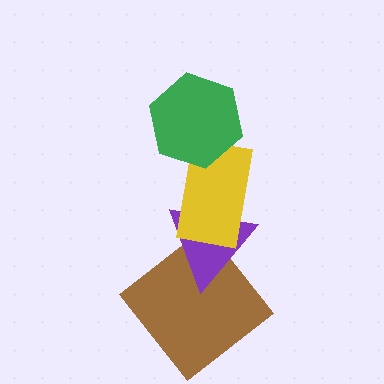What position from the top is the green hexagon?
The green hexagon is 1st from the top.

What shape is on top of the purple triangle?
The yellow rectangle is on top of the purple triangle.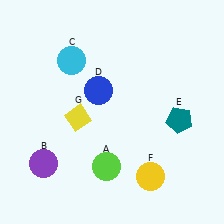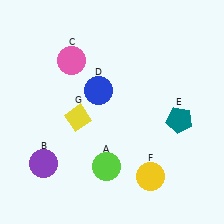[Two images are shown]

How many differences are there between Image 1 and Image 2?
There is 1 difference between the two images.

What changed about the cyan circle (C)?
In Image 1, C is cyan. In Image 2, it changed to pink.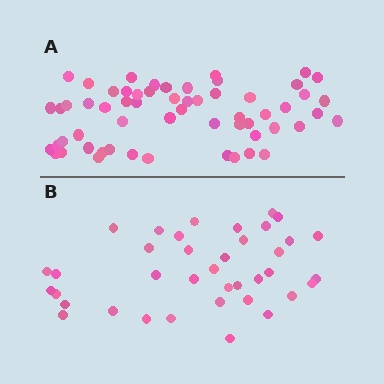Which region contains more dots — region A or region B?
Region A (the top region) has more dots.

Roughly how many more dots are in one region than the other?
Region A has approximately 20 more dots than region B.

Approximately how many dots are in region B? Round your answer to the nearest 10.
About 40 dots. (The exact count is 38, which rounds to 40.)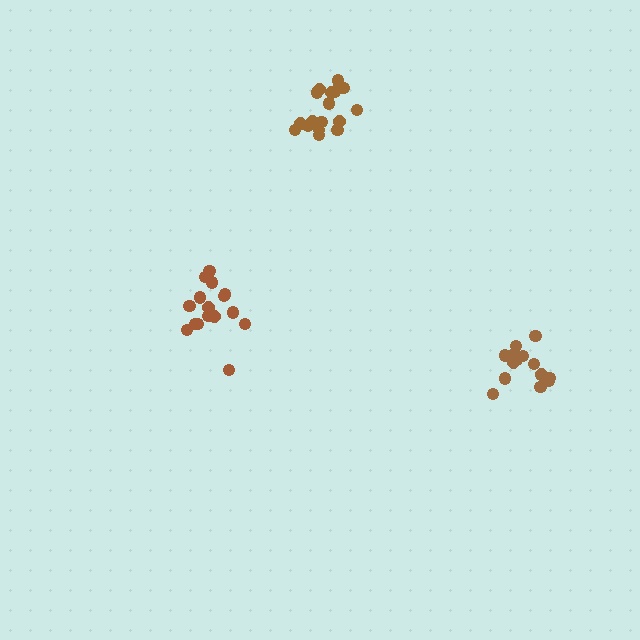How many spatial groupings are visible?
There are 3 spatial groupings.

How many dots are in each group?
Group 1: 17 dots, Group 2: 16 dots, Group 3: 16 dots (49 total).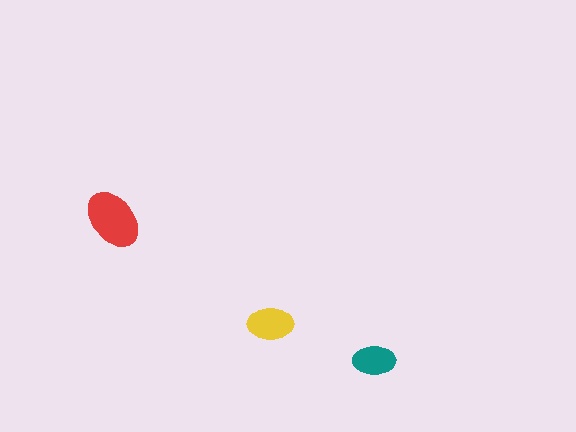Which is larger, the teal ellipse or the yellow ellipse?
The yellow one.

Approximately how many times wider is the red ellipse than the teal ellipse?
About 1.5 times wider.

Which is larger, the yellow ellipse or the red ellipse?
The red one.